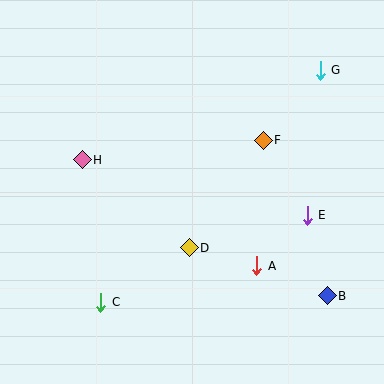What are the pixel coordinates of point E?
Point E is at (307, 215).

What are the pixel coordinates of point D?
Point D is at (189, 248).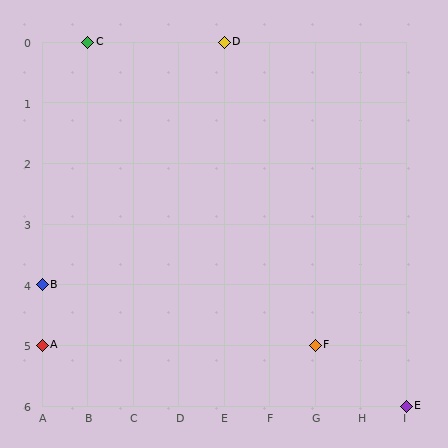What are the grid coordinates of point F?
Point F is at grid coordinates (G, 5).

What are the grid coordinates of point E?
Point E is at grid coordinates (I, 6).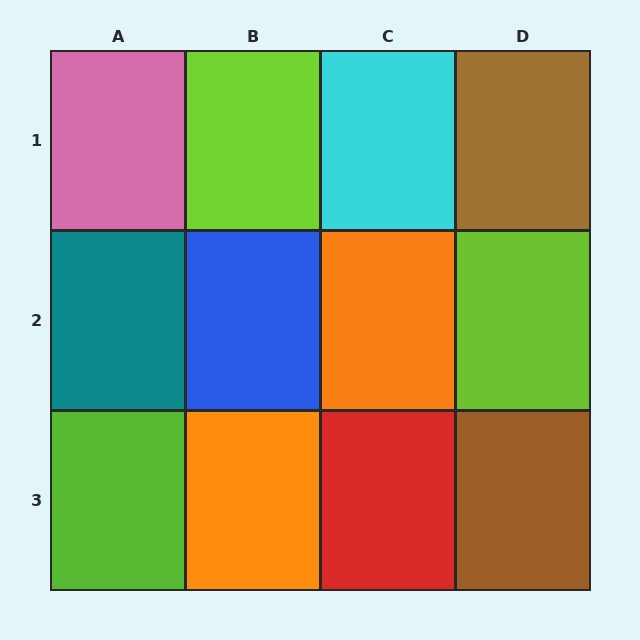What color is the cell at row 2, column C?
Orange.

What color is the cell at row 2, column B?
Blue.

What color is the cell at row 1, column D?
Brown.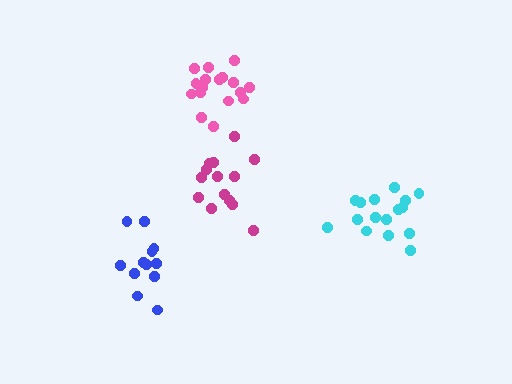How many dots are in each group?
Group 1: 17 dots, Group 2: 14 dots, Group 3: 16 dots, Group 4: 12 dots (59 total).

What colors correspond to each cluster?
The clusters are colored: pink, magenta, cyan, blue.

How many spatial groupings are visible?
There are 4 spatial groupings.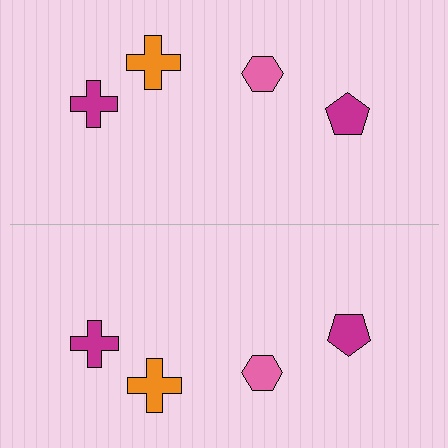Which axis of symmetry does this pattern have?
The pattern has a horizontal axis of symmetry running through the center of the image.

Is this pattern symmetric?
Yes, this pattern has bilateral (reflection) symmetry.